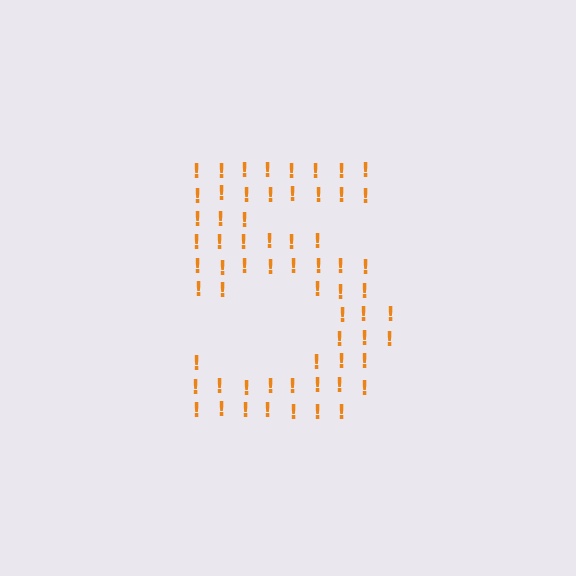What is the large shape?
The large shape is the digit 5.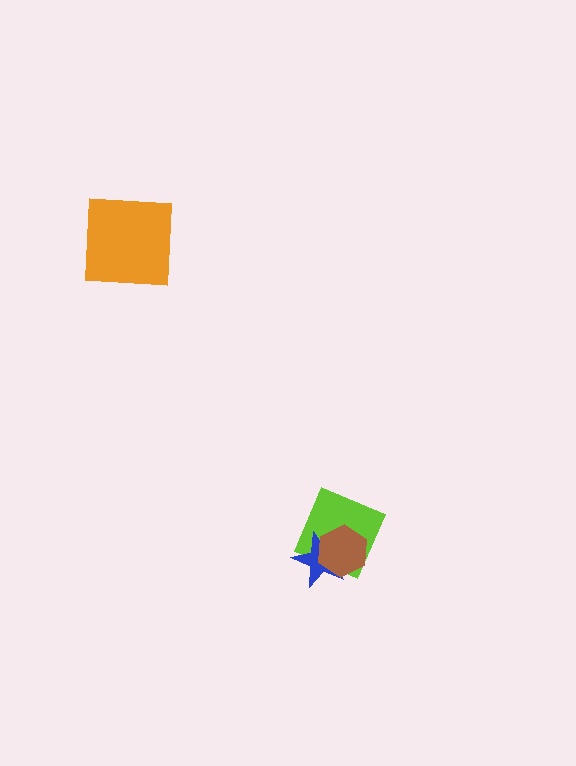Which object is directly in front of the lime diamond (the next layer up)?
The blue star is directly in front of the lime diamond.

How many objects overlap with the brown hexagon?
2 objects overlap with the brown hexagon.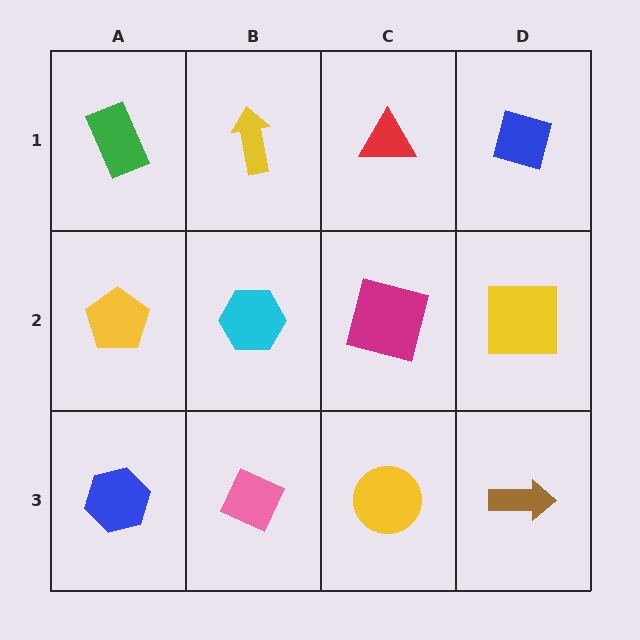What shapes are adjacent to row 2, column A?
A green rectangle (row 1, column A), a blue hexagon (row 3, column A), a cyan hexagon (row 2, column B).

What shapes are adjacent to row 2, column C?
A red triangle (row 1, column C), a yellow circle (row 3, column C), a cyan hexagon (row 2, column B), a yellow square (row 2, column D).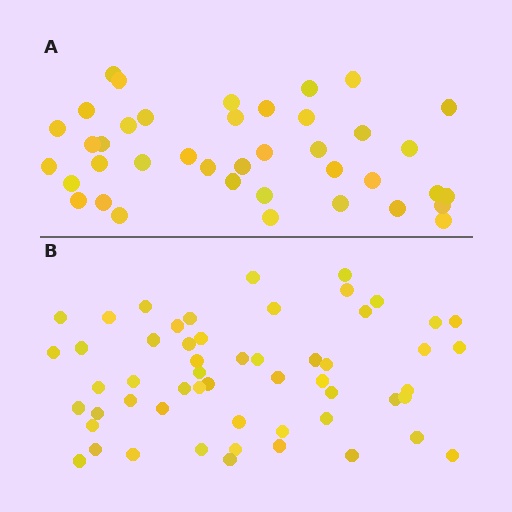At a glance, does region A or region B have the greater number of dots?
Region B (the bottom region) has more dots.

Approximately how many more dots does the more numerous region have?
Region B has approximately 15 more dots than region A.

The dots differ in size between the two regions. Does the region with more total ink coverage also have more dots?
No. Region A has more total ink coverage because its dots are larger, but region B actually contains more individual dots. Total area can be misleading — the number of items is what matters here.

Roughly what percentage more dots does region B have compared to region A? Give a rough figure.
About 40% more.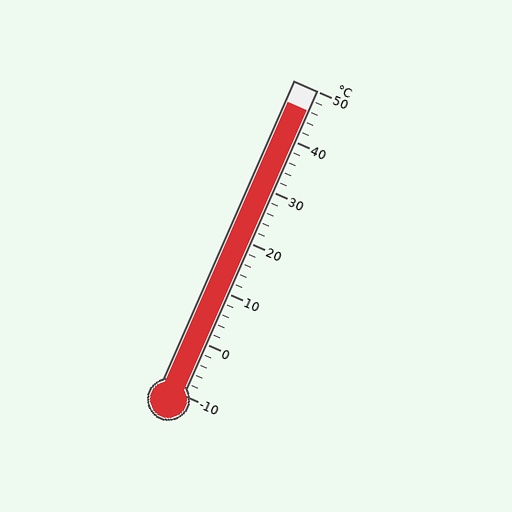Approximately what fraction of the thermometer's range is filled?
The thermometer is filled to approximately 95% of its range.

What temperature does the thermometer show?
The thermometer shows approximately 46°C.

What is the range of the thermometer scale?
The thermometer scale ranges from -10°C to 50°C.